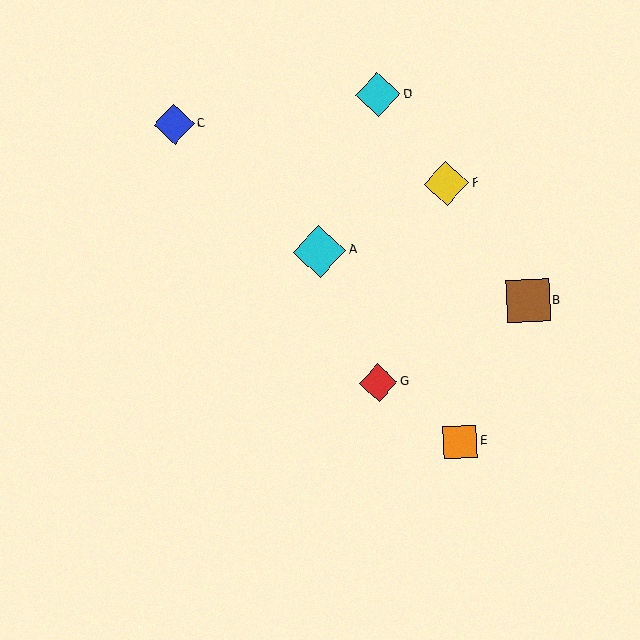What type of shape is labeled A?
Shape A is a cyan diamond.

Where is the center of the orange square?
The center of the orange square is at (460, 442).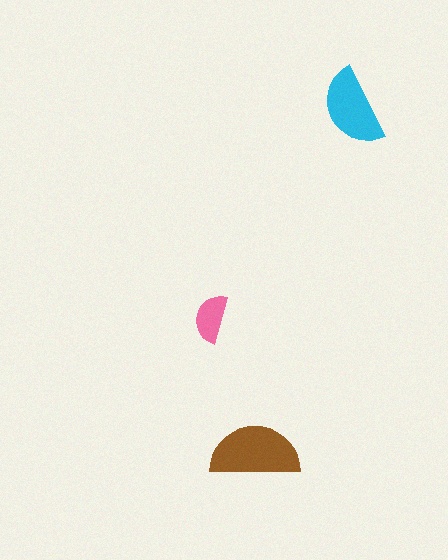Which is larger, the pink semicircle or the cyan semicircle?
The cyan one.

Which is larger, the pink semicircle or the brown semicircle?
The brown one.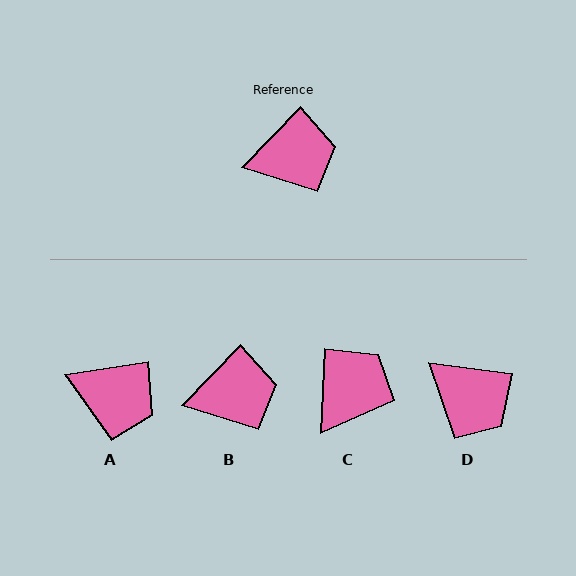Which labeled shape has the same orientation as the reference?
B.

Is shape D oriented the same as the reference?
No, it is off by about 53 degrees.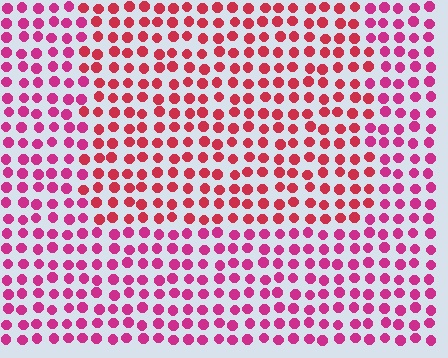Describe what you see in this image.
The image is filled with small magenta elements in a uniform arrangement. A rectangle-shaped region is visible where the elements are tinted to a slightly different hue, forming a subtle color boundary.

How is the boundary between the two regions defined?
The boundary is defined purely by a slight shift in hue (about 26 degrees). Spacing, size, and orientation are identical on both sides.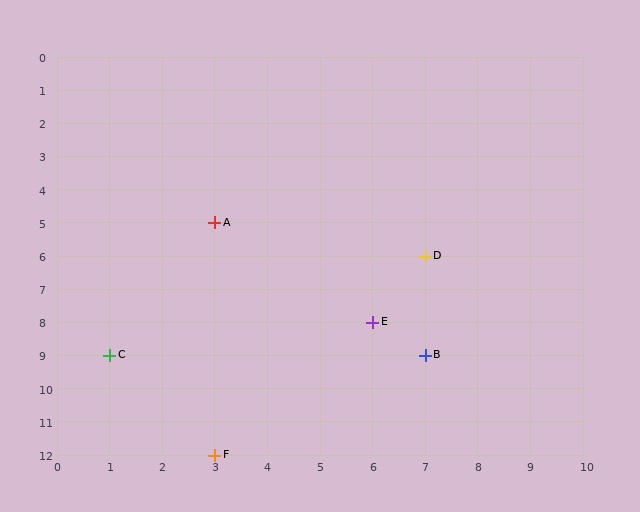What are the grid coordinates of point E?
Point E is at grid coordinates (6, 8).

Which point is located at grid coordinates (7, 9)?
Point B is at (7, 9).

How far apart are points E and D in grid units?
Points E and D are 1 column and 2 rows apart (about 2.2 grid units diagonally).